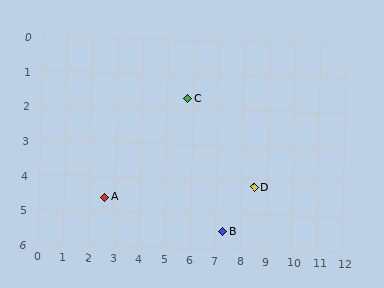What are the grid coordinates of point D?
Point D is at approximately (8.5, 4.2).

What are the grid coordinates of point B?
Point B is at approximately (7.3, 5.5).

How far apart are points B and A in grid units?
Points B and A are about 4.8 grid units apart.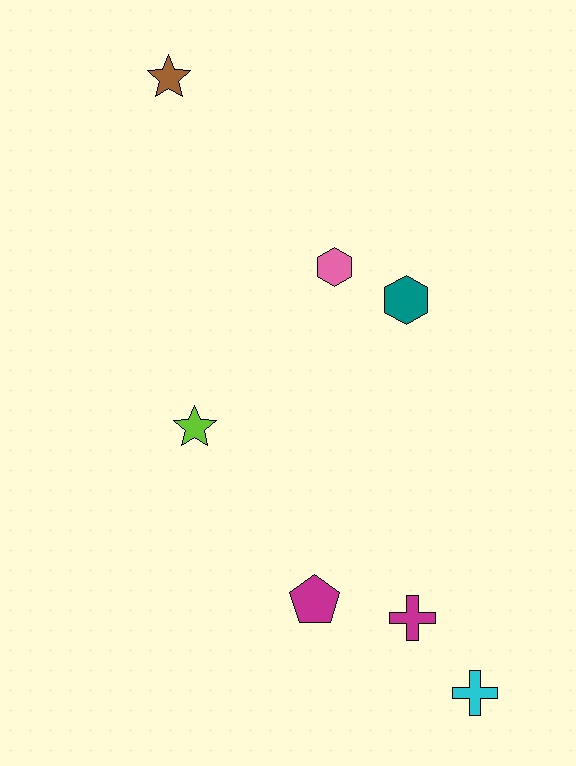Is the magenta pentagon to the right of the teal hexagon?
No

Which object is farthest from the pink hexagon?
The cyan cross is farthest from the pink hexagon.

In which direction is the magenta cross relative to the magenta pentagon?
The magenta cross is to the right of the magenta pentagon.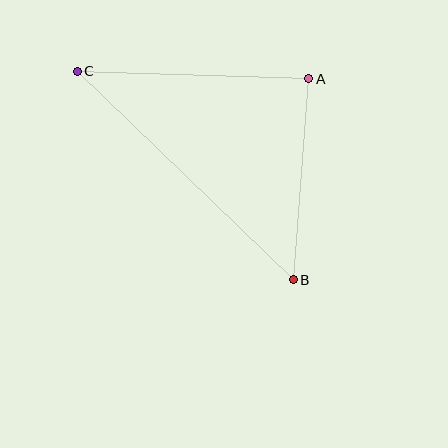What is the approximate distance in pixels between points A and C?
The distance between A and C is approximately 231 pixels.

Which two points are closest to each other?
Points A and B are closest to each other.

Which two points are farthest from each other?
Points B and C are farthest from each other.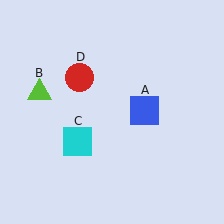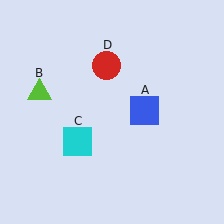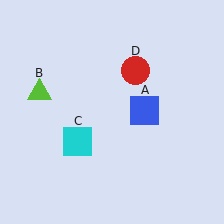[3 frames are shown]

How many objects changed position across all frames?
1 object changed position: red circle (object D).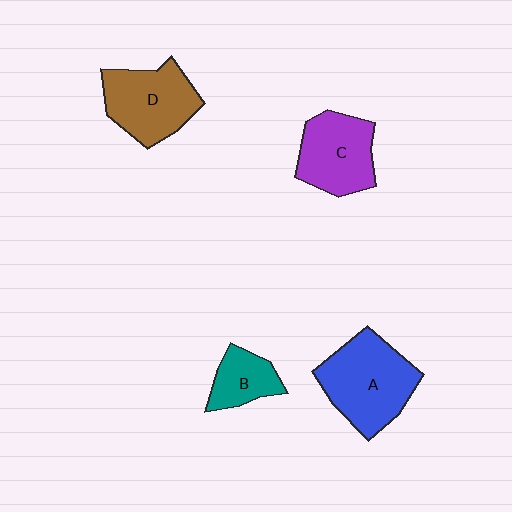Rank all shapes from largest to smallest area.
From largest to smallest: A (blue), D (brown), C (purple), B (teal).